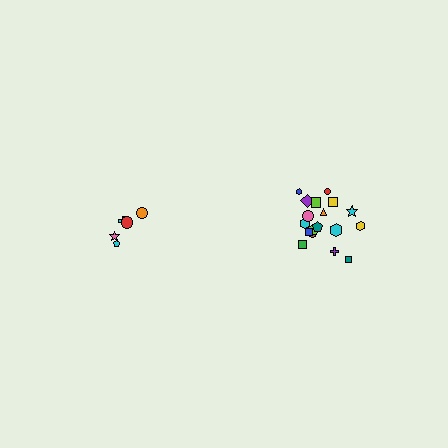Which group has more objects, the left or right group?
The right group.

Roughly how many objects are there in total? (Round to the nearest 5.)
Roughly 25 objects in total.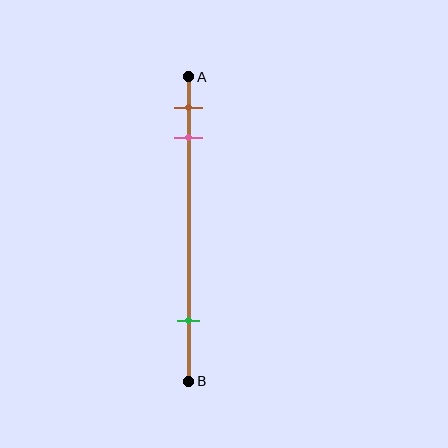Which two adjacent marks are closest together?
The brown and pink marks are the closest adjacent pair.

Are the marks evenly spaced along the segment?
No, the marks are not evenly spaced.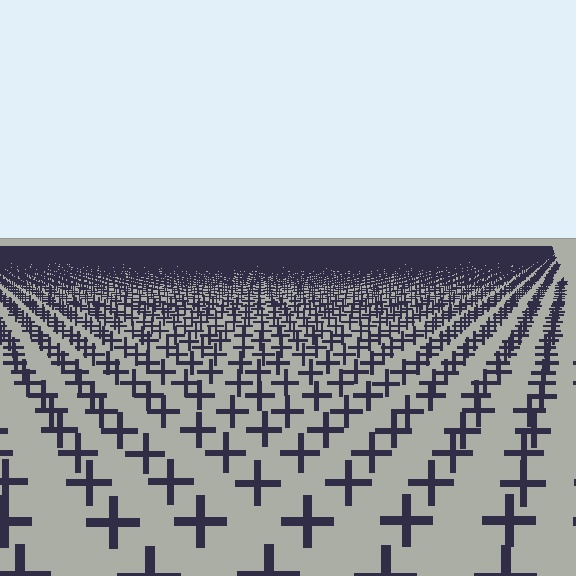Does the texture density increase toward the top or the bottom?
Density increases toward the top.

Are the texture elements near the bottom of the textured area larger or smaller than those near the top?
Larger. Near the bottom, elements are closer to the viewer and appear at a bigger on-screen size.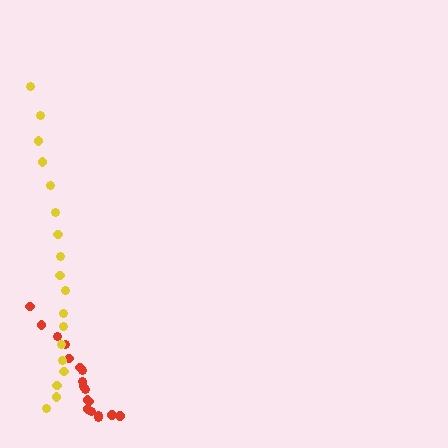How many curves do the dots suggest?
There are 2 distinct paths.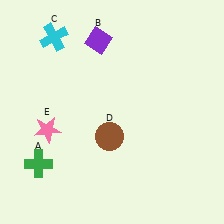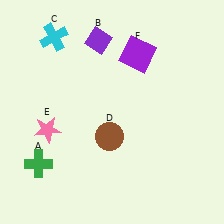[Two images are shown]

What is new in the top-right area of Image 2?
A purple square (F) was added in the top-right area of Image 2.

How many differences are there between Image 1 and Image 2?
There is 1 difference between the two images.